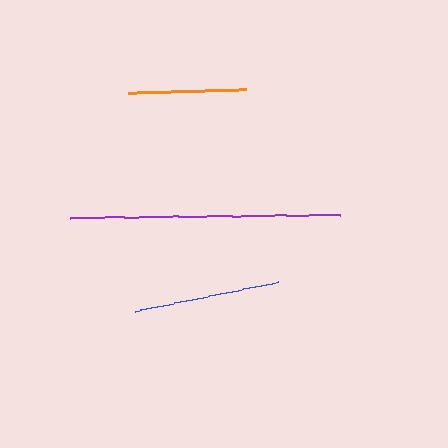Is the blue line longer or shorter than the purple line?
The purple line is longer than the blue line.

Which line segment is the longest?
The purple line is the longest at approximately 270 pixels.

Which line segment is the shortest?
The orange line is the shortest at approximately 118 pixels.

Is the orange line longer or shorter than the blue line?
The blue line is longer than the orange line.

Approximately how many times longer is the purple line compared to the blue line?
The purple line is approximately 1.8 times the length of the blue line.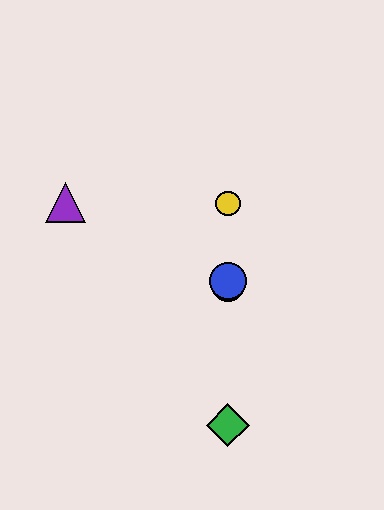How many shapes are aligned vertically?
4 shapes (the red circle, the blue circle, the green diamond, the yellow circle) are aligned vertically.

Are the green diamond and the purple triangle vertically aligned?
No, the green diamond is at x≈228 and the purple triangle is at x≈65.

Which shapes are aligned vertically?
The red circle, the blue circle, the green diamond, the yellow circle are aligned vertically.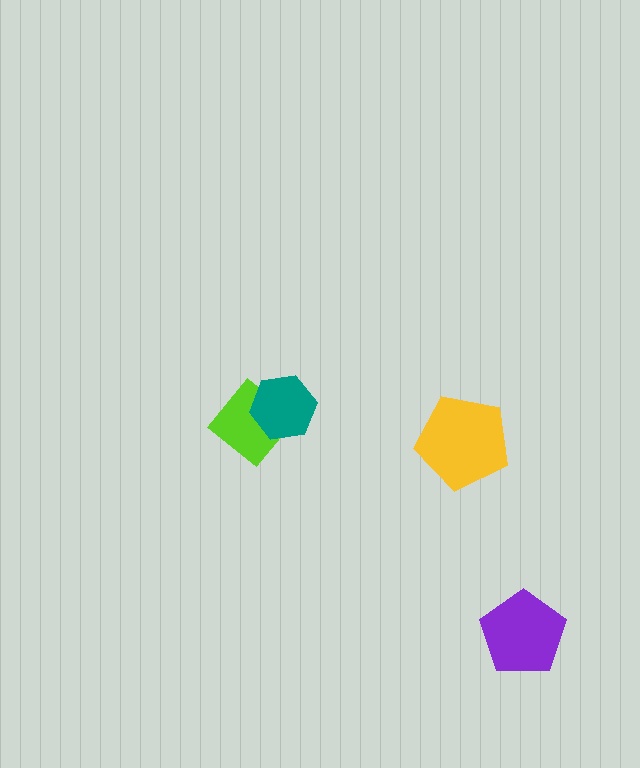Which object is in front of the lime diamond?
The teal hexagon is in front of the lime diamond.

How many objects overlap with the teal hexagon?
1 object overlaps with the teal hexagon.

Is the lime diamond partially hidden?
Yes, it is partially covered by another shape.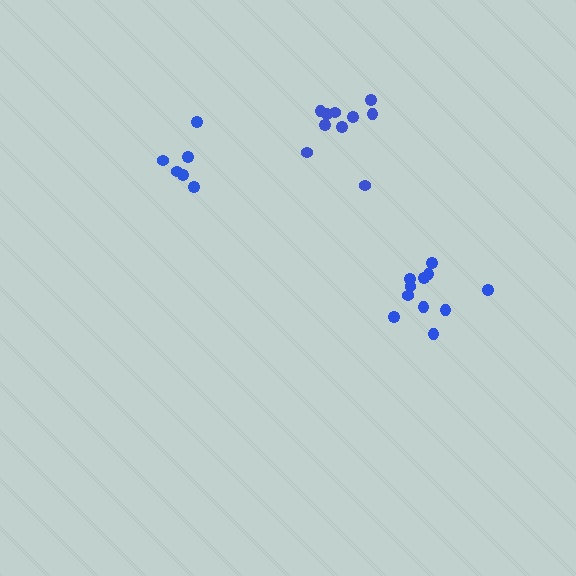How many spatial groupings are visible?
There are 3 spatial groupings.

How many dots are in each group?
Group 1: 6 dots, Group 2: 10 dots, Group 3: 11 dots (27 total).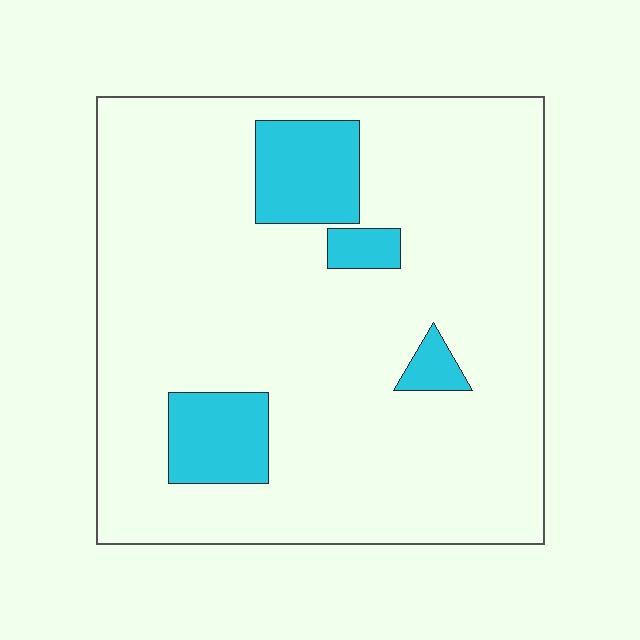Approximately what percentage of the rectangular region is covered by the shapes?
Approximately 15%.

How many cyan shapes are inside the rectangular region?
4.